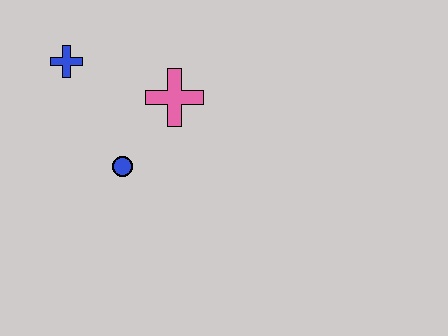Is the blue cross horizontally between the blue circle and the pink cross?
No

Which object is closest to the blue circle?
The pink cross is closest to the blue circle.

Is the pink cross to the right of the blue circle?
Yes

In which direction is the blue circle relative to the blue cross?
The blue circle is below the blue cross.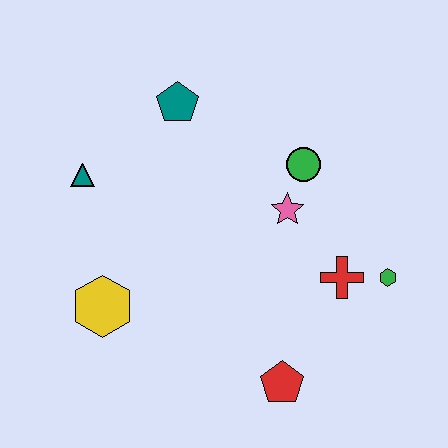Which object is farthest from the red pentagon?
The teal pentagon is farthest from the red pentagon.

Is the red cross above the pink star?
No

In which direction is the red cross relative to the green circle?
The red cross is below the green circle.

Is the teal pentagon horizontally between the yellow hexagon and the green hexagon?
Yes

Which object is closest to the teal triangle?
The teal pentagon is closest to the teal triangle.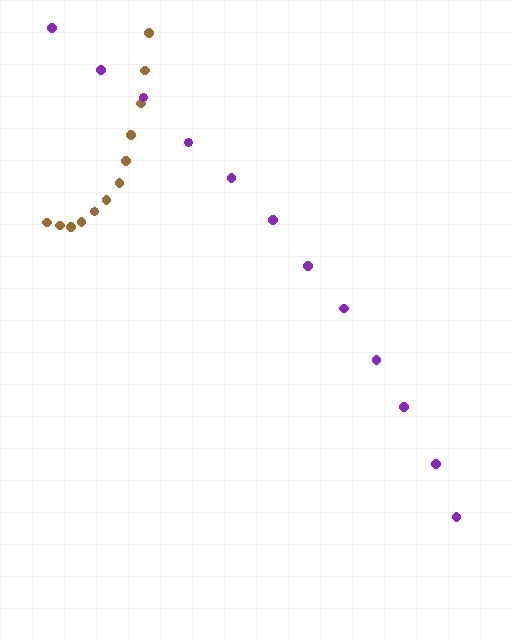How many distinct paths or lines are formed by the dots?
There are 2 distinct paths.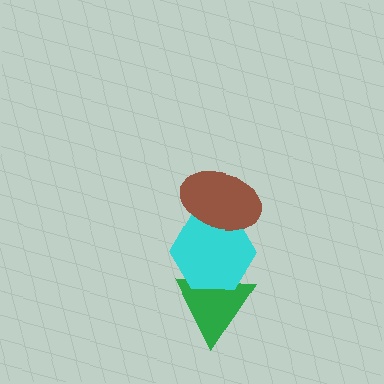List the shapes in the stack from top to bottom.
From top to bottom: the brown ellipse, the cyan hexagon, the green triangle.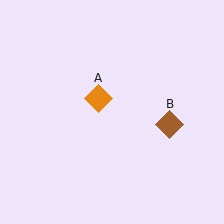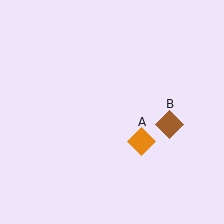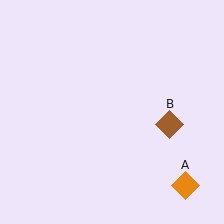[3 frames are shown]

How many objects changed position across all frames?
1 object changed position: orange diamond (object A).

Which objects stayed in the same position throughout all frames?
Brown diamond (object B) remained stationary.